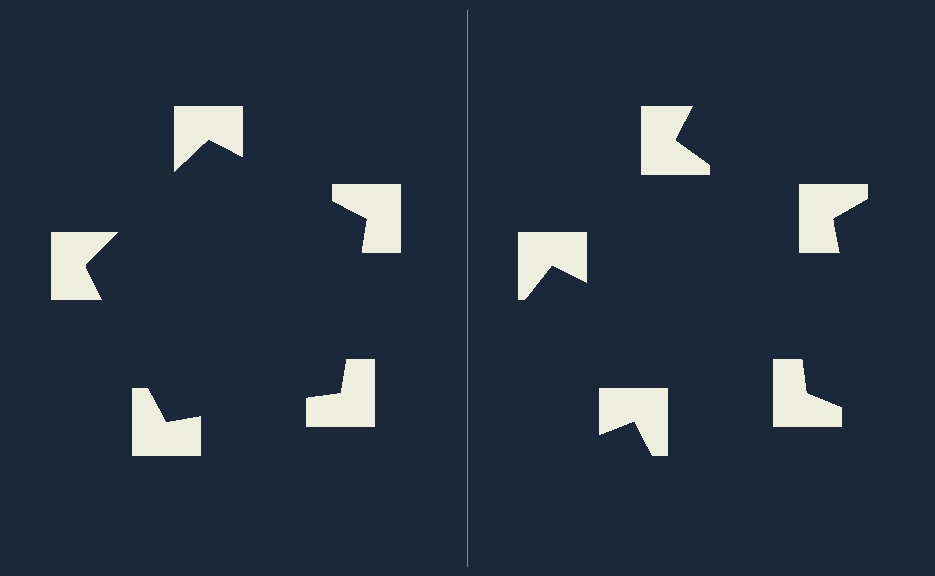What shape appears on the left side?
An illusory pentagon.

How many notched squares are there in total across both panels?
10 — 5 on each side.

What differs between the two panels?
The notched squares are positioned identically on both sides; only the wedge orientations differ. On the left they align to a pentagon; on the right they are misaligned.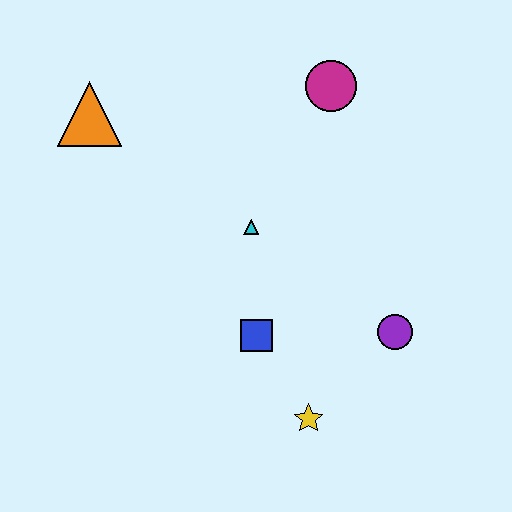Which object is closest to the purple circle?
The yellow star is closest to the purple circle.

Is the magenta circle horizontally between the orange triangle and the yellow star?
No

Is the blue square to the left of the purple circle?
Yes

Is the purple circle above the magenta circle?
No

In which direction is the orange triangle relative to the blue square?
The orange triangle is above the blue square.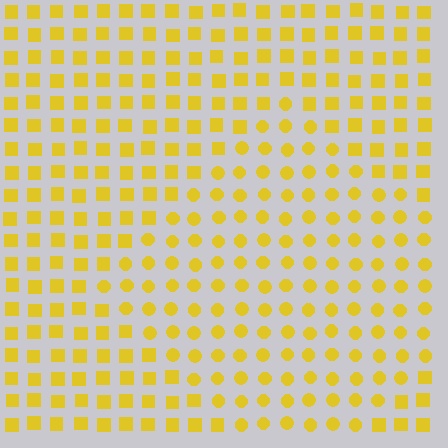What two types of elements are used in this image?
The image uses circles inside the diamond region and squares outside it.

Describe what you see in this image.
The image is filled with small yellow elements arranged in a uniform grid. A diamond-shaped region contains circles, while the surrounding area contains squares. The boundary is defined purely by the change in element shape.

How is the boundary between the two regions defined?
The boundary is defined by a change in element shape: circles inside vs. squares outside. All elements share the same color and spacing.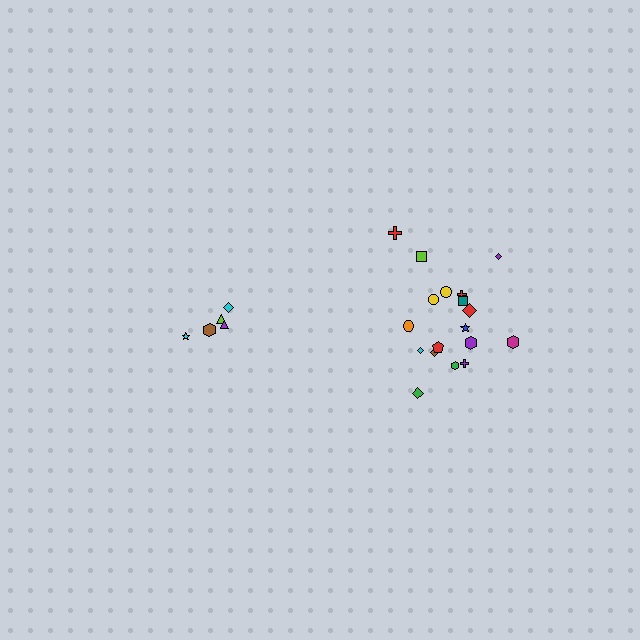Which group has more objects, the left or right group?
The right group.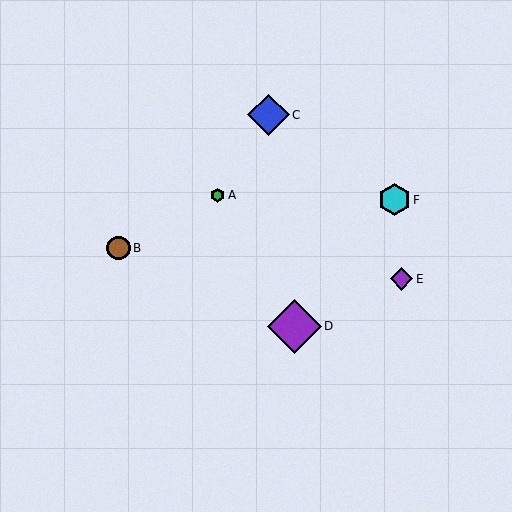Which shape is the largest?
The purple diamond (labeled D) is the largest.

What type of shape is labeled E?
Shape E is a purple diamond.